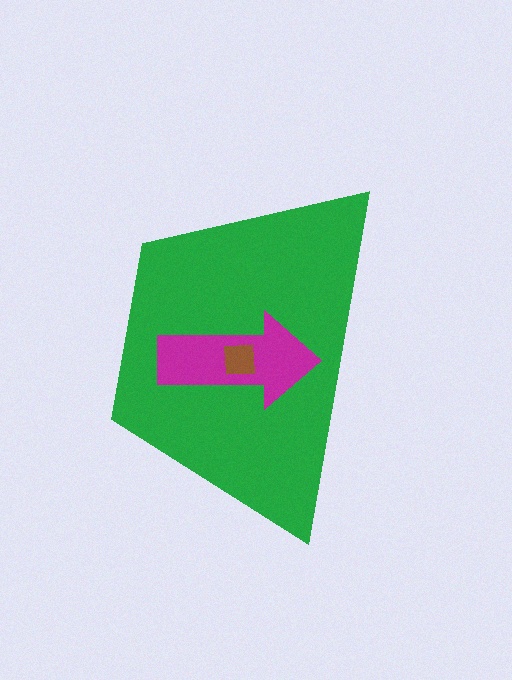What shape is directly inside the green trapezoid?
The magenta arrow.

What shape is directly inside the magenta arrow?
The brown square.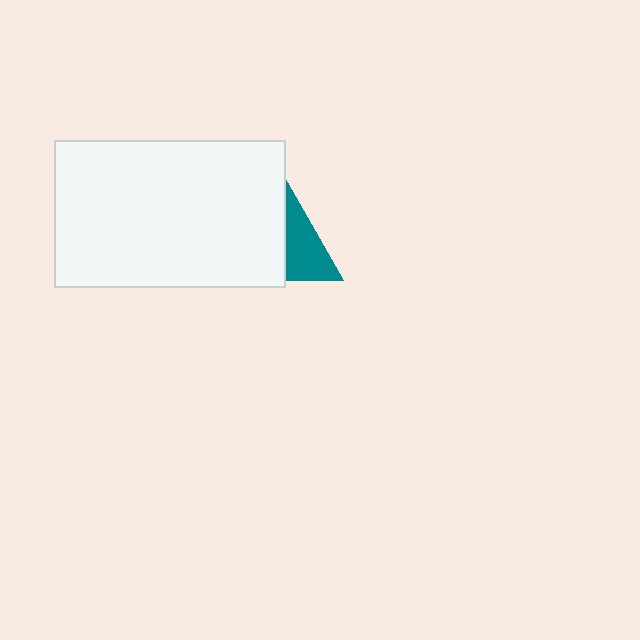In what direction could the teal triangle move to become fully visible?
The teal triangle could move right. That would shift it out from behind the white rectangle entirely.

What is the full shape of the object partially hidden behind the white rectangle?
The partially hidden object is a teal triangle.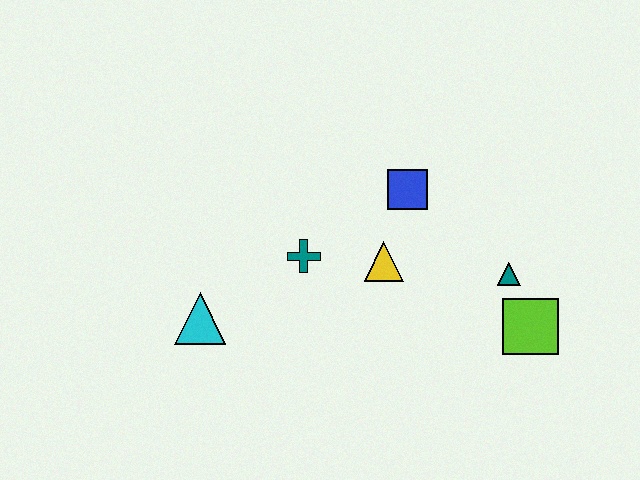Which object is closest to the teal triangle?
The lime square is closest to the teal triangle.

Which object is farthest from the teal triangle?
The cyan triangle is farthest from the teal triangle.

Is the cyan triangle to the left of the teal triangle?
Yes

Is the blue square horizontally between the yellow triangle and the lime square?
Yes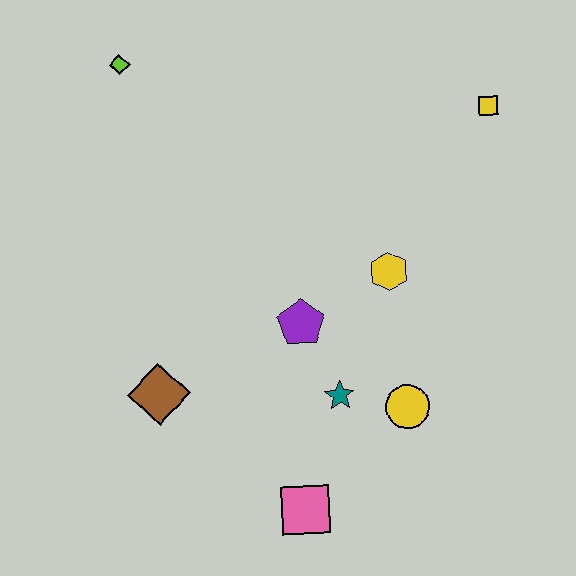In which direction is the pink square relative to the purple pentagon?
The pink square is below the purple pentagon.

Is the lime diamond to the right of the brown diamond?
No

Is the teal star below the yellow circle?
No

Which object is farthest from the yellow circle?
The lime diamond is farthest from the yellow circle.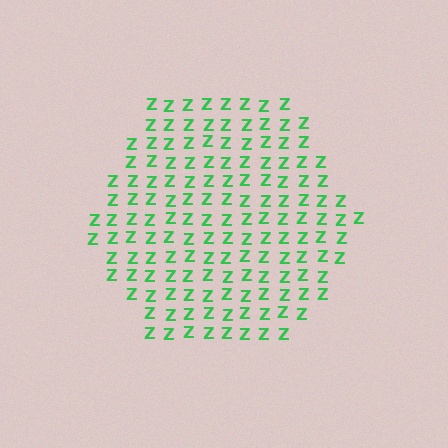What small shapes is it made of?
It is made of small letter Z's.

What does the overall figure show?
The overall figure shows a hexagon.